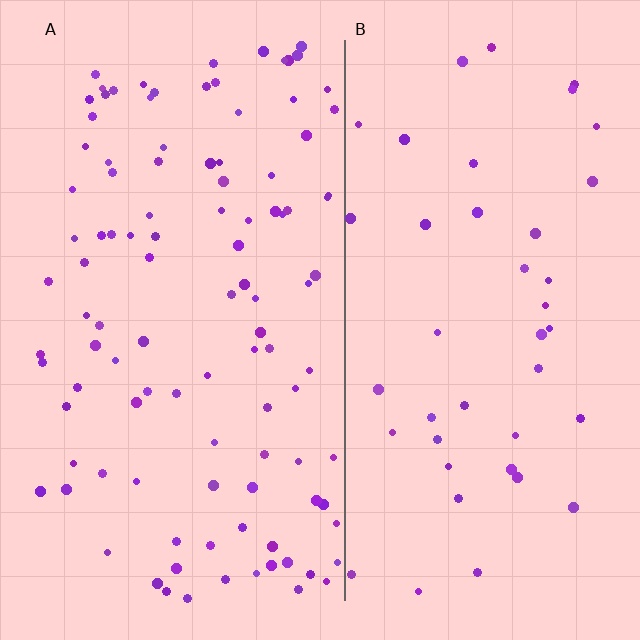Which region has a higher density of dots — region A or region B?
A (the left).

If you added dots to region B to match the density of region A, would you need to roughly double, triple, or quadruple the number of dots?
Approximately double.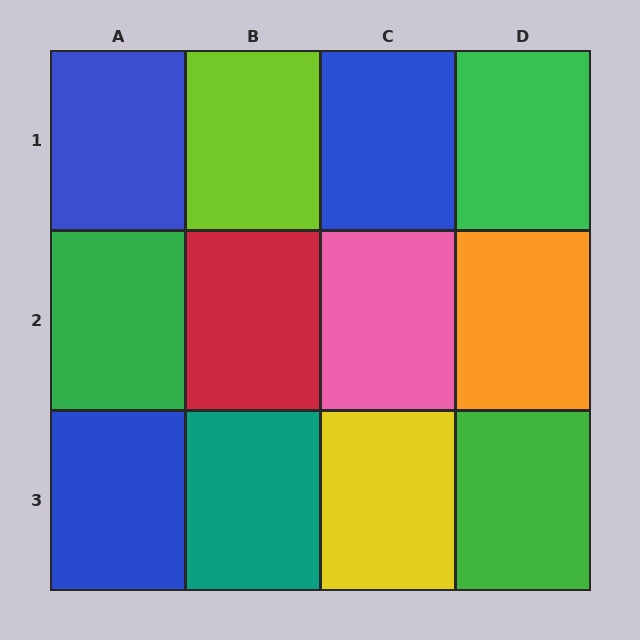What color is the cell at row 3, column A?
Blue.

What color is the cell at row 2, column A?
Green.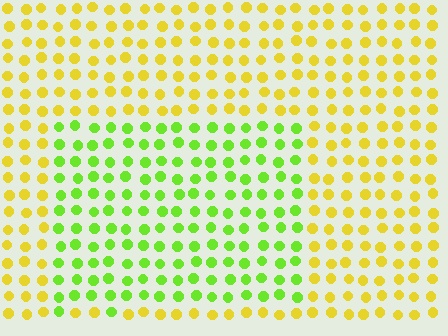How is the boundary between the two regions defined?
The boundary is defined purely by a slight shift in hue (about 46 degrees). Spacing, size, and orientation are identical on both sides.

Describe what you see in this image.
The image is filled with small yellow elements in a uniform arrangement. A rectangle-shaped region is visible where the elements are tinted to a slightly different hue, forming a subtle color boundary.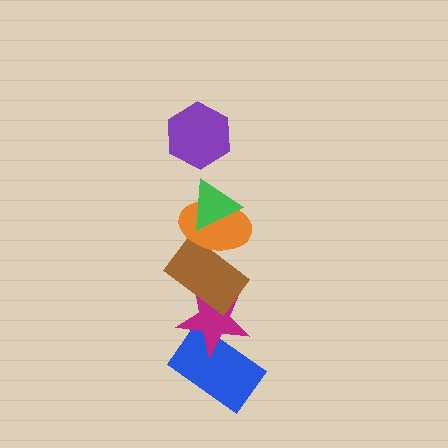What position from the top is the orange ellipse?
The orange ellipse is 3rd from the top.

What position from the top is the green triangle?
The green triangle is 2nd from the top.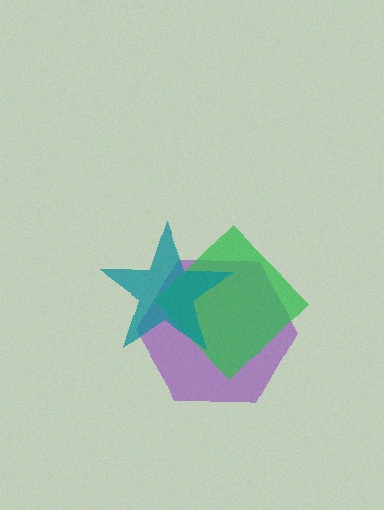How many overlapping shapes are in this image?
There are 3 overlapping shapes in the image.